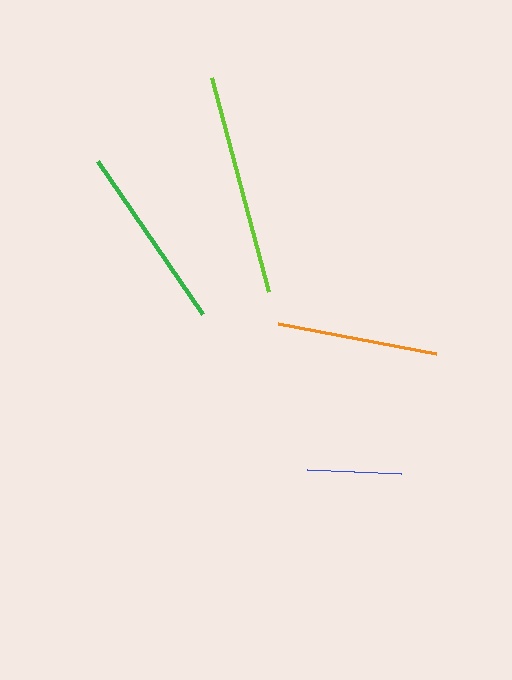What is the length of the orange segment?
The orange segment is approximately 161 pixels long.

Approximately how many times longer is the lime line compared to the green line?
The lime line is approximately 1.2 times the length of the green line.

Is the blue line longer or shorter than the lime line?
The lime line is longer than the blue line.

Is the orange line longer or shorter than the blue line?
The orange line is longer than the blue line.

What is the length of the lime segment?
The lime segment is approximately 221 pixels long.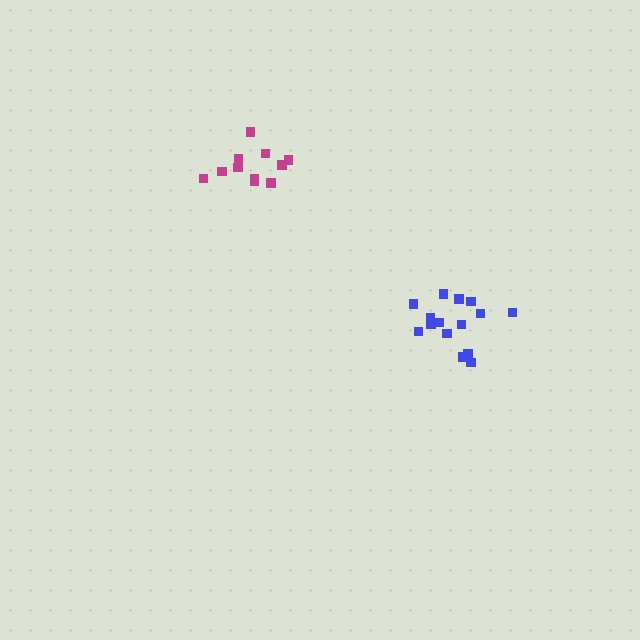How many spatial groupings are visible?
There are 2 spatial groupings.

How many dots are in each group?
Group 1: 15 dots, Group 2: 11 dots (26 total).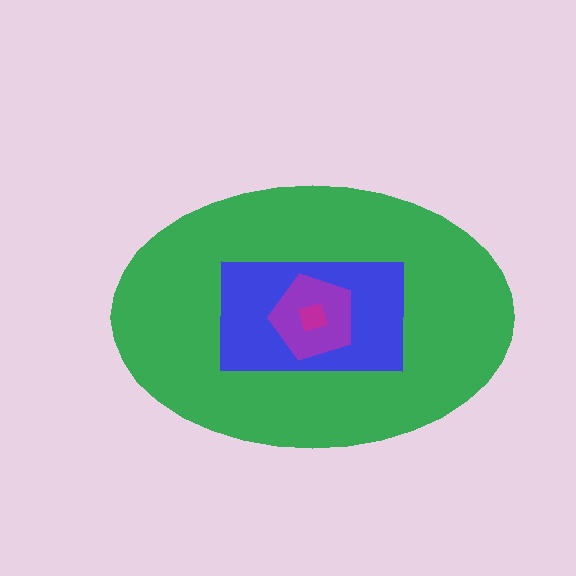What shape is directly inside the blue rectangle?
The purple pentagon.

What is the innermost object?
The magenta square.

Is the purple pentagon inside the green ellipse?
Yes.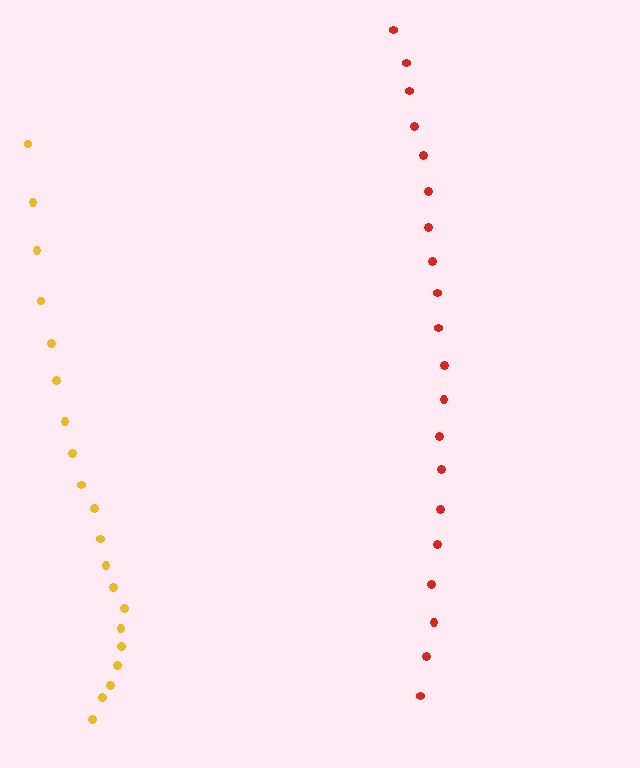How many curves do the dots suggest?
There are 2 distinct paths.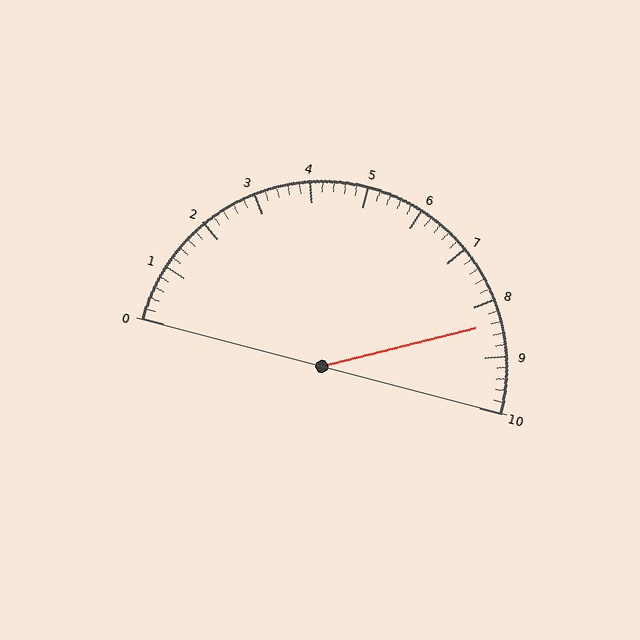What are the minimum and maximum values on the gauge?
The gauge ranges from 0 to 10.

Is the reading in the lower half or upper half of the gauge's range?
The reading is in the upper half of the range (0 to 10).